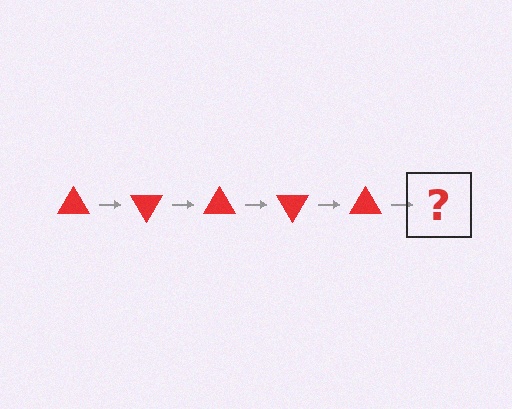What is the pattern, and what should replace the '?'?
The pattern is that the triangle rotates 60 degrees each step. The '?' should be a red triangle rotated 300 degrees.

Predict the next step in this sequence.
The next step is a red triangle rotated 300 degrees.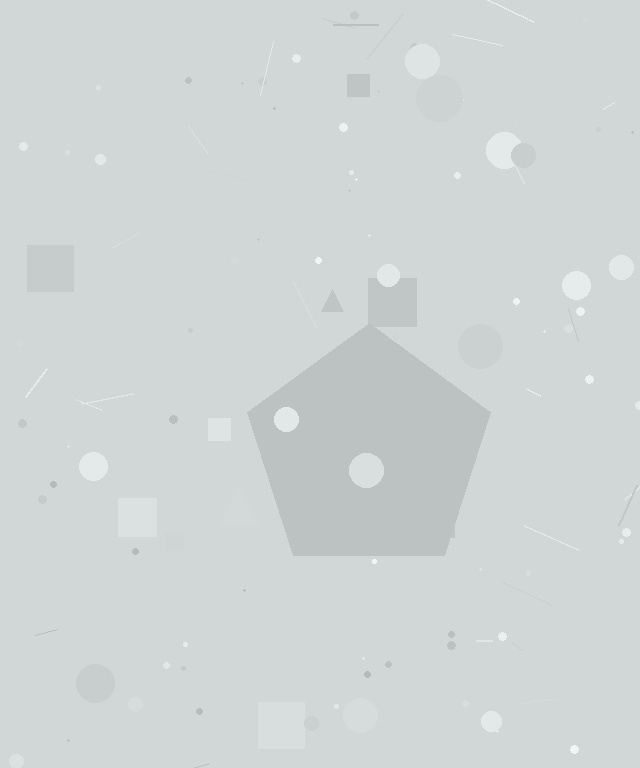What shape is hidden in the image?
A pentagon is hidden in the image.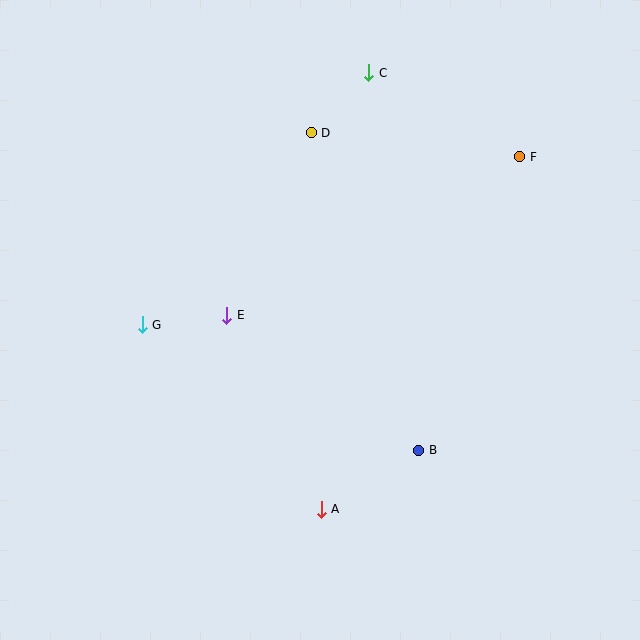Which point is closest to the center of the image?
Point E at (227, 315) is closest to the center.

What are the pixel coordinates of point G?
Point G is at (142, 325).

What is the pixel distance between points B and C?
The distance between B and C is 380 pixels.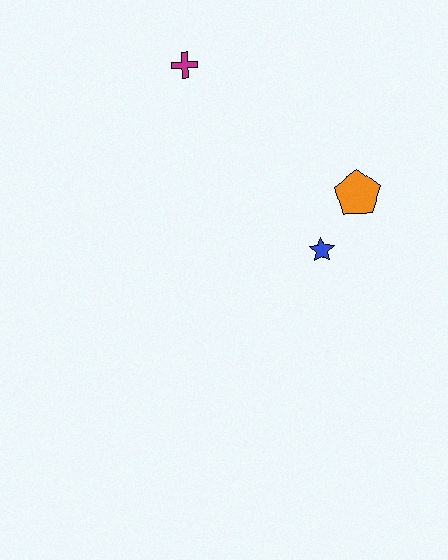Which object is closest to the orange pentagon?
The blue star is closest to the orange pentagon.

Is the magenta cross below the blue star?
No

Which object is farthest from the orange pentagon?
The magenta cross is farthest from the orange pentagon.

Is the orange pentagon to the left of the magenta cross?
No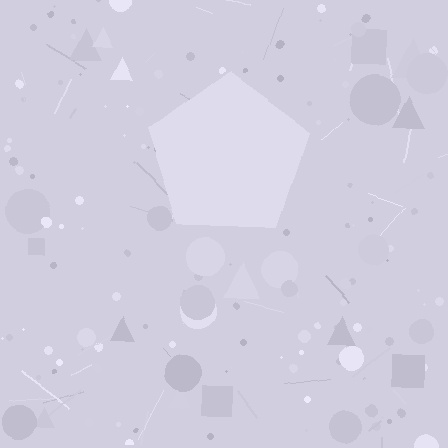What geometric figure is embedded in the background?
A pentagon is embedded in the background.